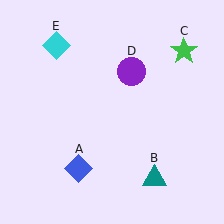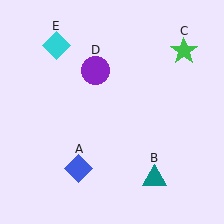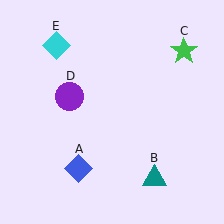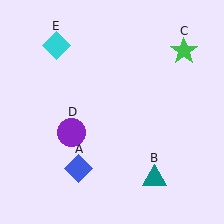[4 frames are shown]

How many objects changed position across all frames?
1 object changed position: purple circle (object D).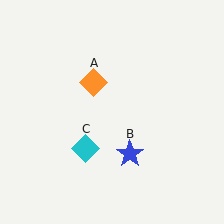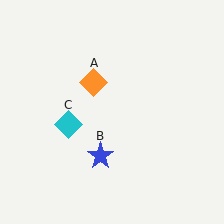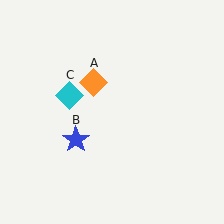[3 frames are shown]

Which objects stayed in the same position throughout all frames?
Orange diamond (object A) remained stationary.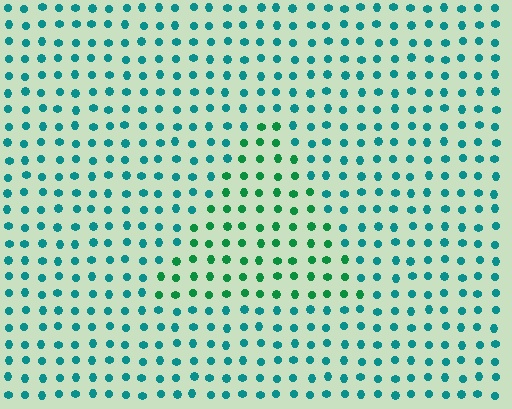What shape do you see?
I see a triangle.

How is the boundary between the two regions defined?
The boundary is defined purely by a slight shift in hue (about 35 degrees). Spacing, size, and orientation are identical on both sides.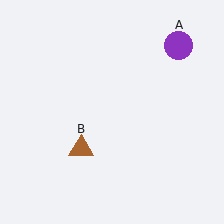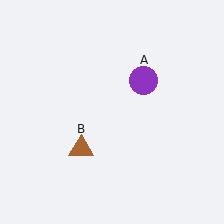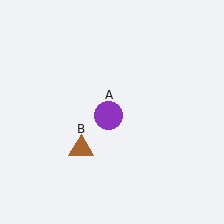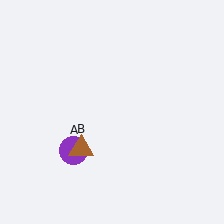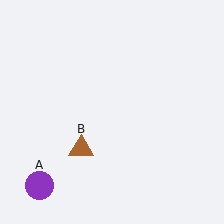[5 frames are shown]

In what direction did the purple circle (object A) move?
The purple circle (object A) moved down and to the left.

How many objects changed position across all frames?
1 object changed position: purple circle (object A).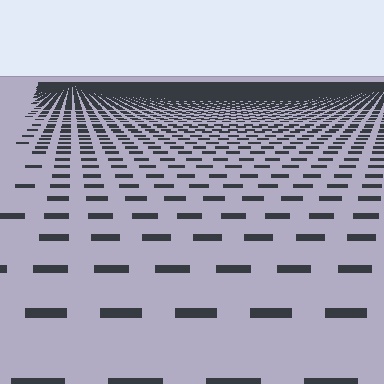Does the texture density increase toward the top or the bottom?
Density increases toward the top.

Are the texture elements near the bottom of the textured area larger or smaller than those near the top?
Larger. Near the bottom, elements are closer to the viewer and appear at a bigger on-screen size.